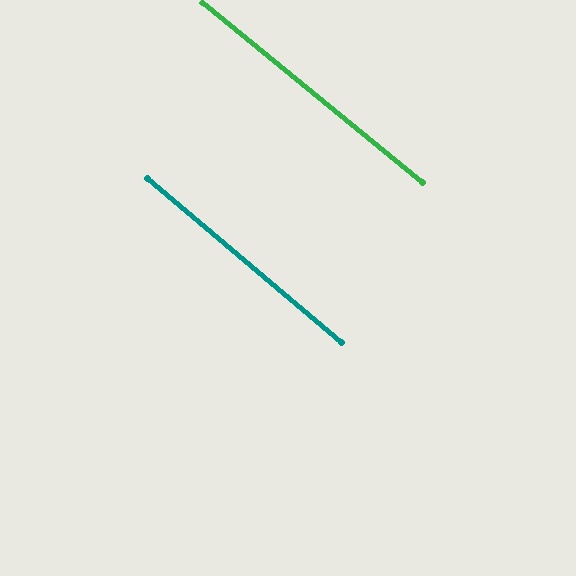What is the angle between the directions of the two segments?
Approximately 1 degree.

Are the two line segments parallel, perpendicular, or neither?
Parallel — their directions differ by only 1.0°.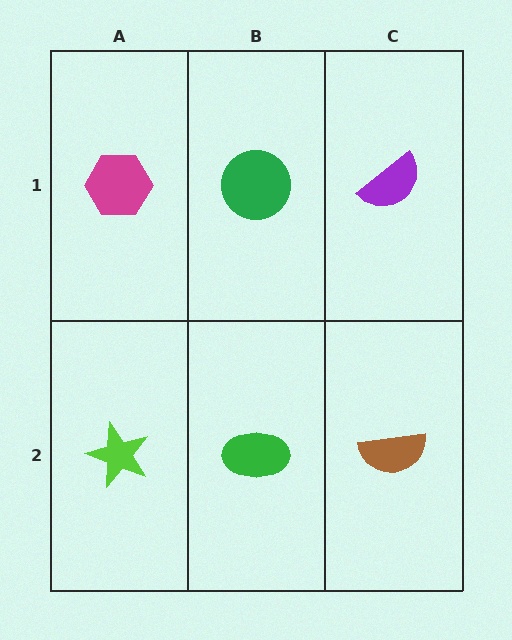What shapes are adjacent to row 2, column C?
A purple semicircle (row 1, column C), a green ellipse (row 2, column B).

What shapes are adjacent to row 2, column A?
A magenta hexagon (row 1, column A), a green ellipse (row 2, column B).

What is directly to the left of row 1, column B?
A magenta hexagon.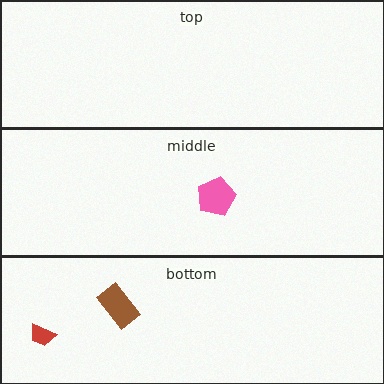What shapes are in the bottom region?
The red trapezoid, the brown rectangle.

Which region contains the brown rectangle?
The bottom region.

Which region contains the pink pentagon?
The middle region.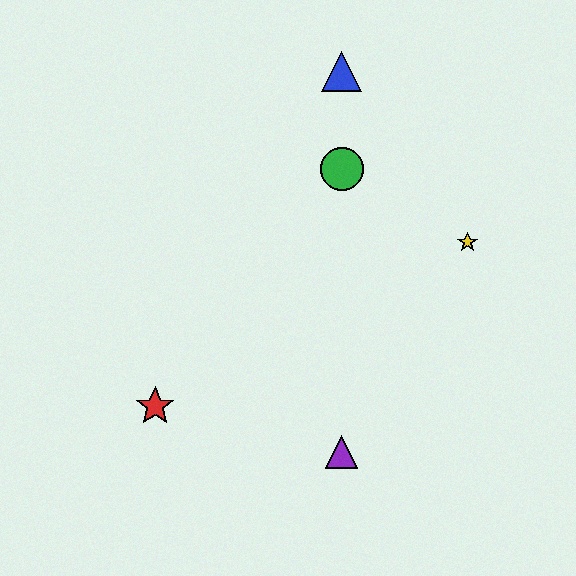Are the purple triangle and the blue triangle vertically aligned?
Yes, both are at x≈342.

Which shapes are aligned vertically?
The blue triangle, the green circle, the purple triangle are aligned vertically.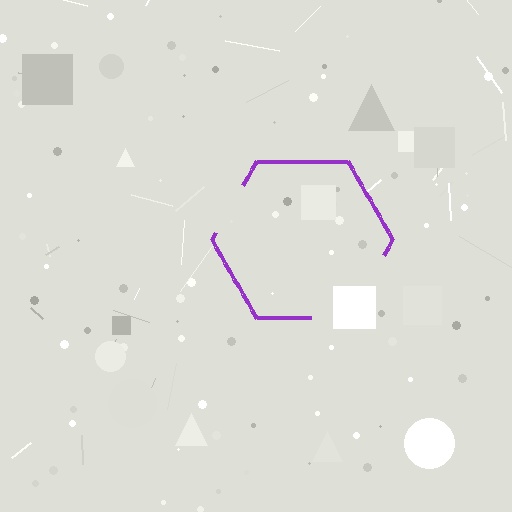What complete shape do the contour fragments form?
The contour fragments form a hexagon.